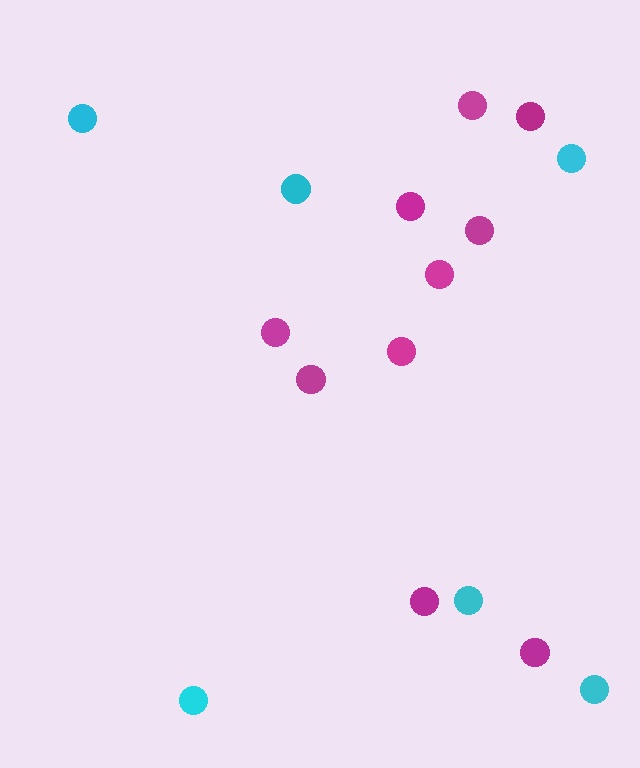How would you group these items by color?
There are 2 groups: one group of magenta circles (10) and one group of cyan circles (6).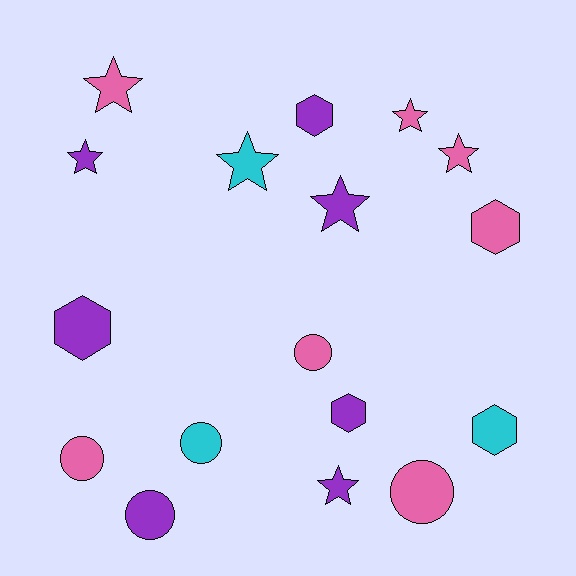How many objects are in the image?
There are 17 objects.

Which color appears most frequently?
Pink, with 7 objects.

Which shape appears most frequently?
Star, with 7 objects.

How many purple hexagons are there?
There are 3 purple hexagons.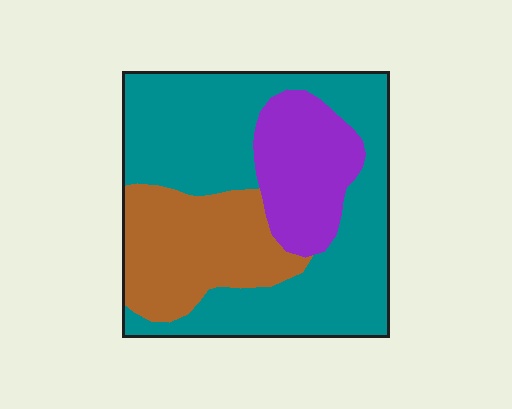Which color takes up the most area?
Teal, at roughly 55%.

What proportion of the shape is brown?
Brown takes up about one quarter (1/4) of the shape.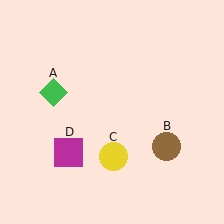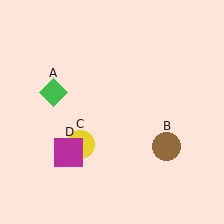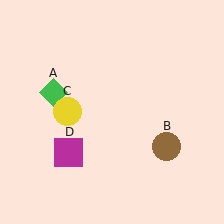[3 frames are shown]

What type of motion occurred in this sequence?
The yellow circle (object C) rotated clockwise around the center of the scene.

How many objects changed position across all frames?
1 object changed position: yellow circle (object C).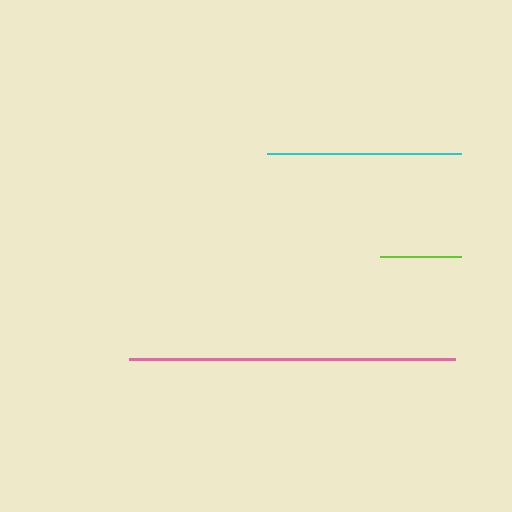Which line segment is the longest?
The pink line is the longest at approximately 327 pixels.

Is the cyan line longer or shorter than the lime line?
The cyan line is longer than the lime line.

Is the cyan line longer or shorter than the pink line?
The pink line is longer than the cyan line.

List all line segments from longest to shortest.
From longest to shortest: pink, cyan, lime.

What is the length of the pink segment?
The pink segment is approximately 327 pixels long.